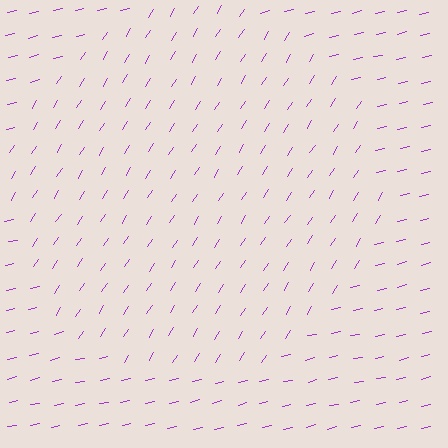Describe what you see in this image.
The image is filled with small purple line segments. A circle region in the image has lines oriented differently from the surrounding lines, creating a visible texture boundary.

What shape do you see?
I see a circle.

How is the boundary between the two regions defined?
The boundary is defined purely by a change in line orientation (approximately 45 degrees difference). All lines are the same color and thickness.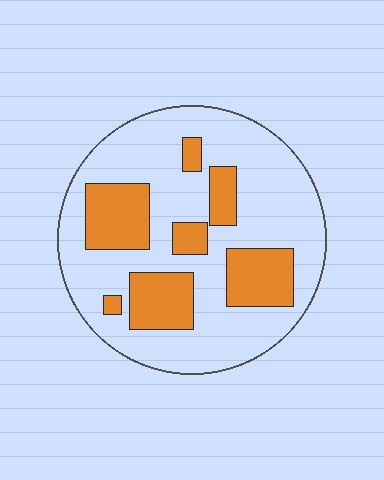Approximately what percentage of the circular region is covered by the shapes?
Approximately 30%.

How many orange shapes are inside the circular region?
7.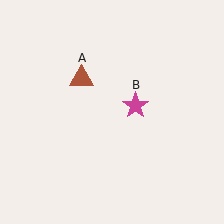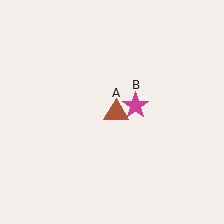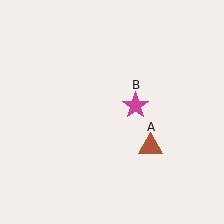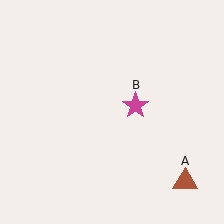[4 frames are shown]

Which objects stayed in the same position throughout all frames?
Magenta star (object B) remained stationary.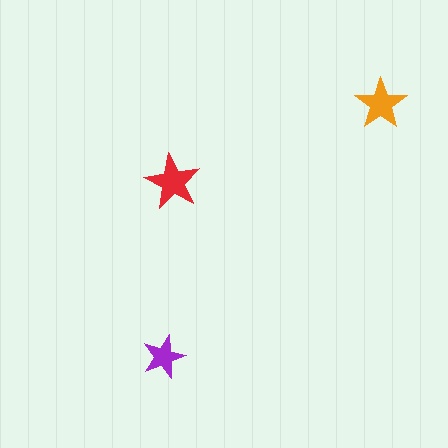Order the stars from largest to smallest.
the red one, the orange one, the purple one.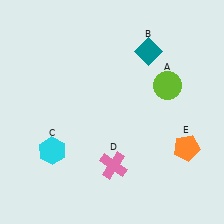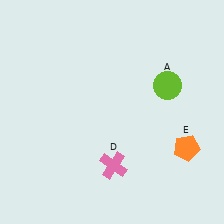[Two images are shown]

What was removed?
The cyan hexagon (C), the teal diamond (B) were removed in Image 2.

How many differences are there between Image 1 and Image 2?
There are 2 differences between the two images.